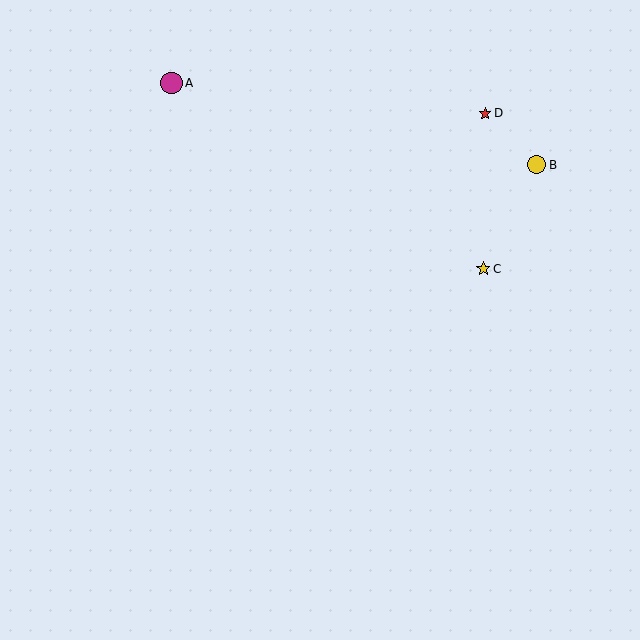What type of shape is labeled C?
Shape C is a yellow star.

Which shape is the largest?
The magenta circle (labeled A) is the largest.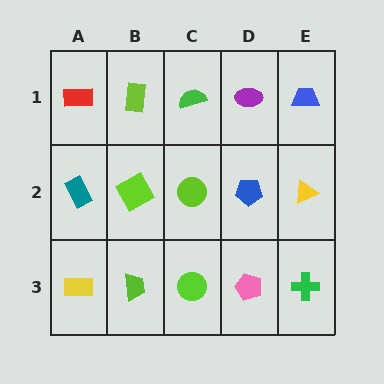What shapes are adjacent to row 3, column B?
A lime square (row 2, column B), a yellow rectangle (row 3, column A), a lime circle (row 3, column C).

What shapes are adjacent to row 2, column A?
A red rectangle (row 1, column A), a yellow rectangle (row 3, column A), a lime square (row 2, column B).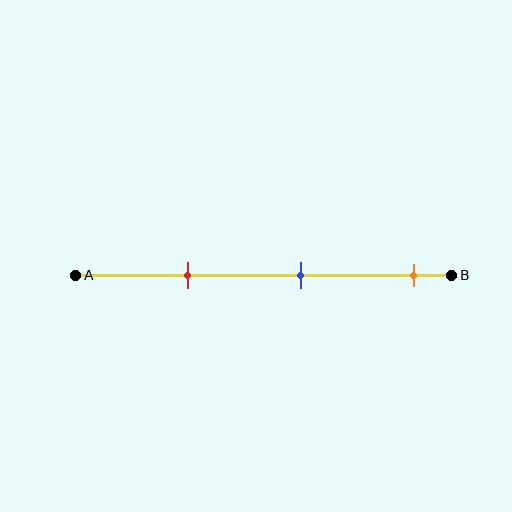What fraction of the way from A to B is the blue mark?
The blue mark is approximately 60% (0.6) of the way from A to B.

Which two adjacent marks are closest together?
The red and blue marks are the closest adjacent pair.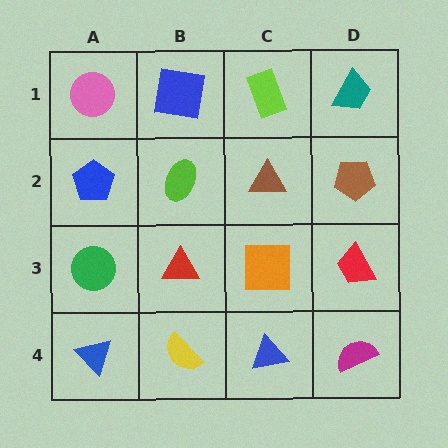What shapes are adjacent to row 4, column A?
A green circle (row 3, column A), a yellow semicircle (row 4, column B).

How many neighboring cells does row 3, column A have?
3.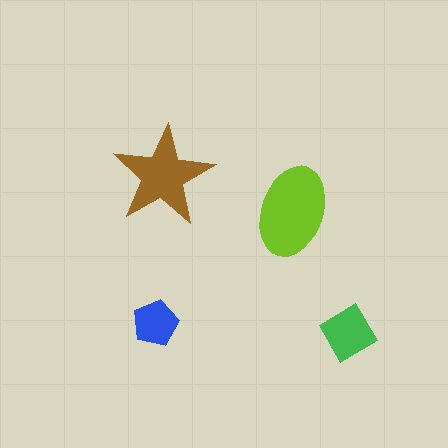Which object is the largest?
The lime ellipse.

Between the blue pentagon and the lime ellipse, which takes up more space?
The lime ellipse.